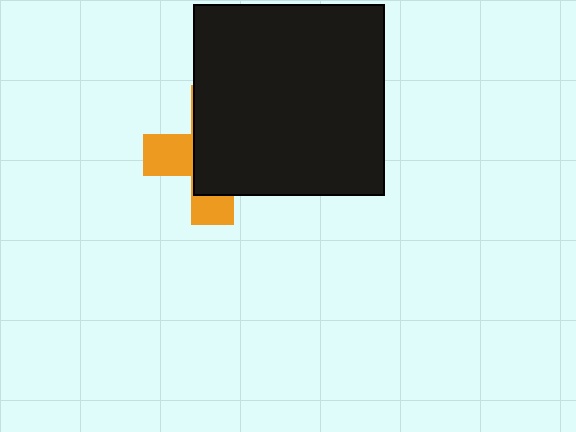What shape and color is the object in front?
The object in front is a black square.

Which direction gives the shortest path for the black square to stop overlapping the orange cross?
Moving right gives the shortest separation.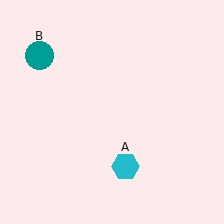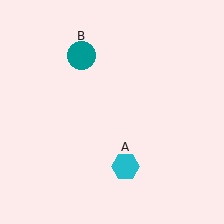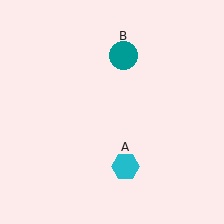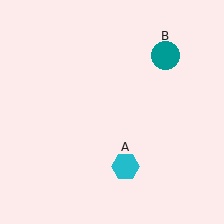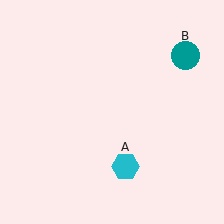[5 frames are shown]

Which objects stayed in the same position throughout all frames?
Cyan hexagon (object A) remained stationary.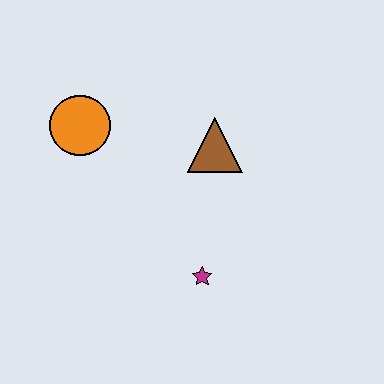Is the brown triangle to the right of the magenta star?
Yes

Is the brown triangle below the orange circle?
Yes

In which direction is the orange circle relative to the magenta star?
The orange circle is above the magenta star.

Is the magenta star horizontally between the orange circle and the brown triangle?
Yes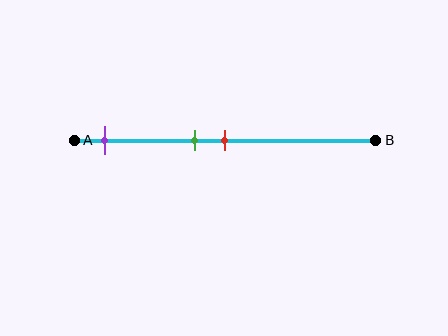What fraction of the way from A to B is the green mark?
The green mark is approximately 40% (0.4) of the way from A to B.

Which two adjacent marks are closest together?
The green and red marks are the closest adjacent pair.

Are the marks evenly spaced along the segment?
No, the marks are not evenly spaced.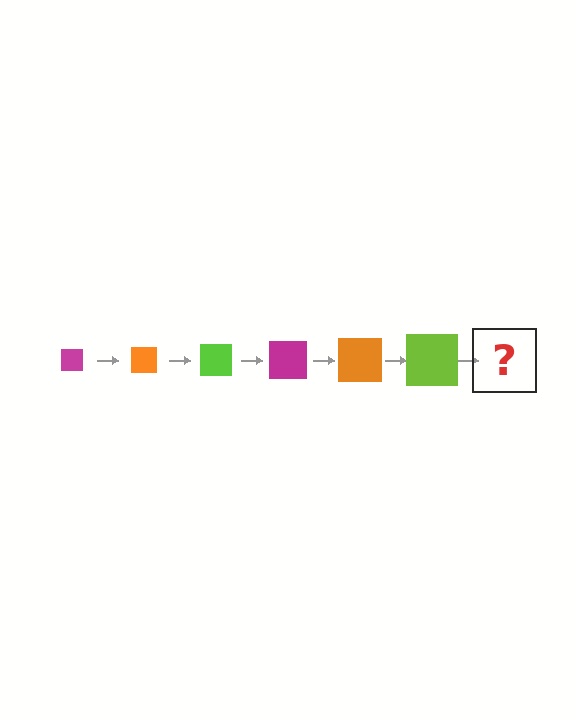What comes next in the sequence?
The next element should be a magenta square, larger than the previous one.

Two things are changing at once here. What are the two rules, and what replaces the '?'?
The two rules are that the square grows larger each step and the color cycles through magenta, orange, and lime. The '?' should be a magenta square, larger than the previous one.